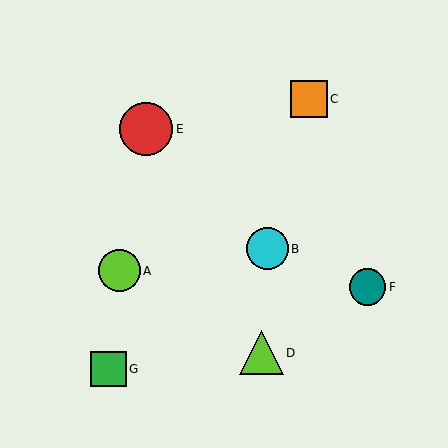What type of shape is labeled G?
Shape G is a green square.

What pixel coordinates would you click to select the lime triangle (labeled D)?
Click at (261, 353) to select the lime triangle D.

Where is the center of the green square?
The center of the green square is at (108, 369).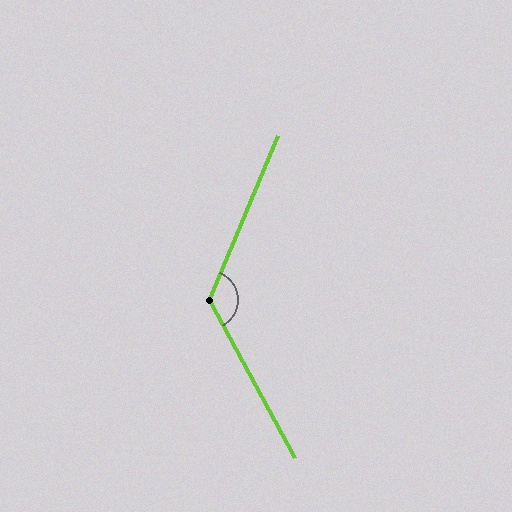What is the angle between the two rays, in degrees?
Approximately 129 degrees.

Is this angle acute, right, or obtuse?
It is obtuse.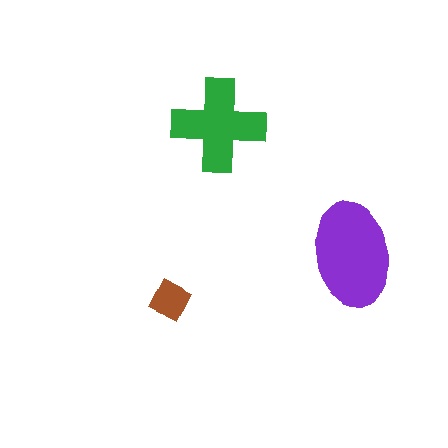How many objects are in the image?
There are 3 objects in the image.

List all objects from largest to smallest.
The purple ellipse, the green cross, the brown diamond.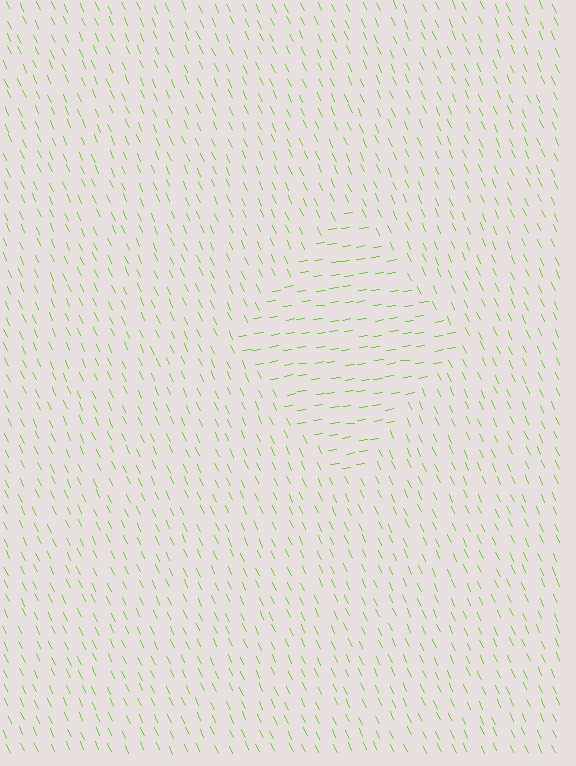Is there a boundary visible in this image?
Yes, there is a texture boundary formed by a change in line orientation.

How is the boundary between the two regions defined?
The boundary is defined purely by a change in line orientation (approximately 73 degrees difference). All lines are the same color and thickness.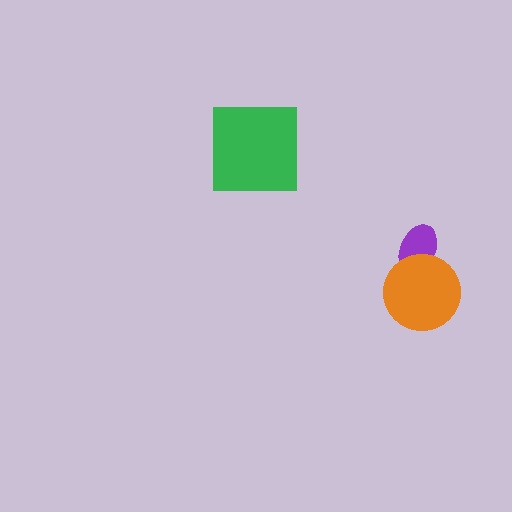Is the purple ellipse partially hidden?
Yes, it is partially covered by another shape.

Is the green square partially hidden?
No, no other shape covers it.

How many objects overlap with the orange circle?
1 object overlaps with the orange circle.